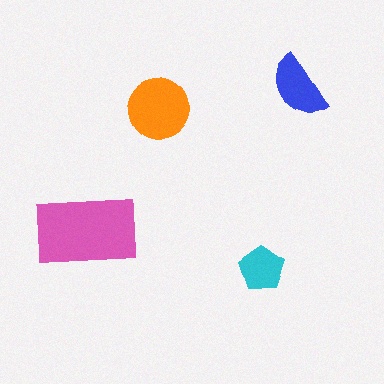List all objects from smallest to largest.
The cyan pentagon, the blue semicircle, the orange circle, the pink rectangle.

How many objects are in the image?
There are 4 objects in the image.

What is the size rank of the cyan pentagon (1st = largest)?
4th.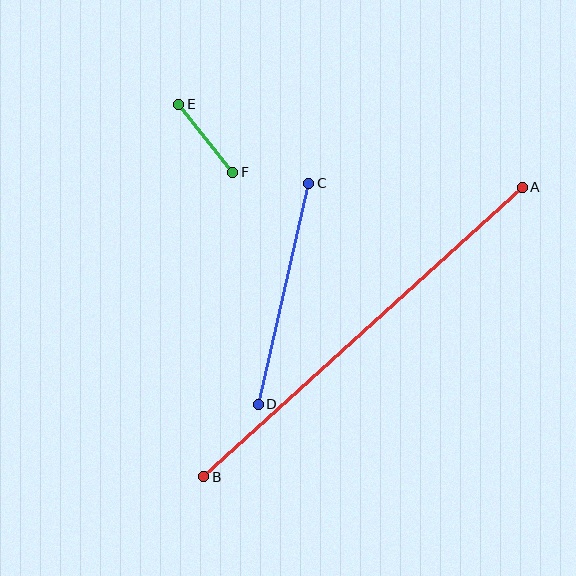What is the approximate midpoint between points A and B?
The midpoint is at approximately (363, 332) pixels.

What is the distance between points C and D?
The distance is approximately 226 pixels.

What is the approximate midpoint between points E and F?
The midpoint is at approximately (206, 138) pixels.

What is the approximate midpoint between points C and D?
The midpoint is at approximately (284, 294) pixels.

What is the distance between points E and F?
The distance is approximately 87 pixels.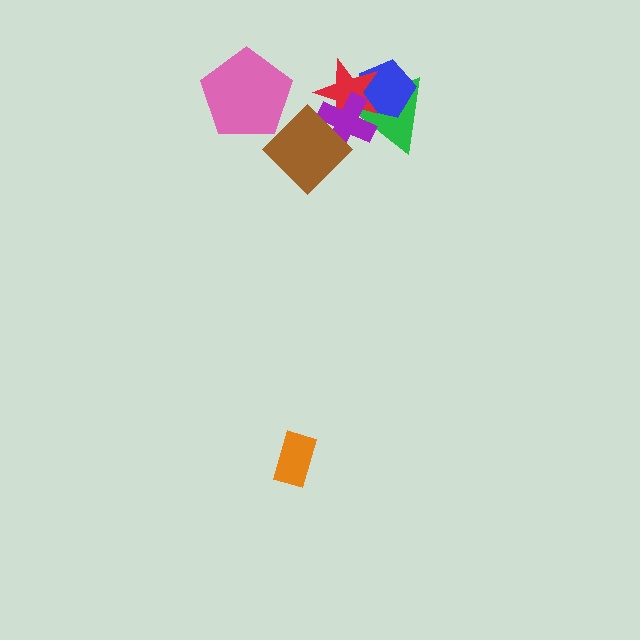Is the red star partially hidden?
Yes, it is partially covered by another shape.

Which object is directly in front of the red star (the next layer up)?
The purple cross is directly in front of the red star.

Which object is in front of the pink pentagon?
The brown diamond is in front of the pink pentagon.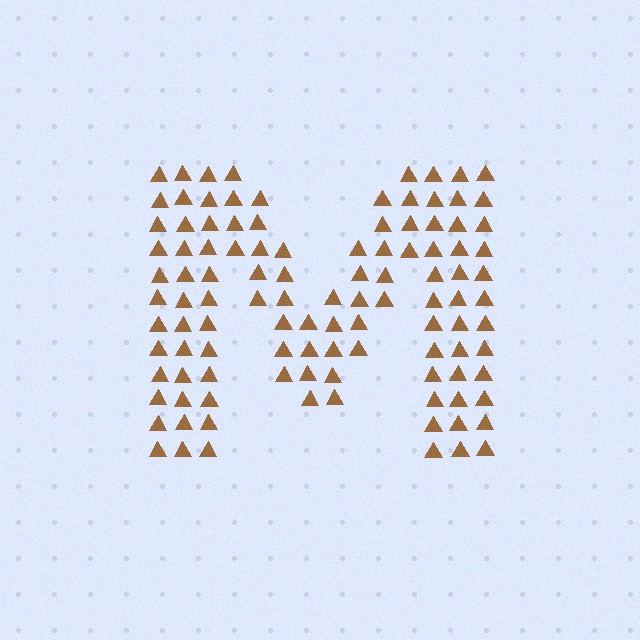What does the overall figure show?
The overall figure shows the letter M.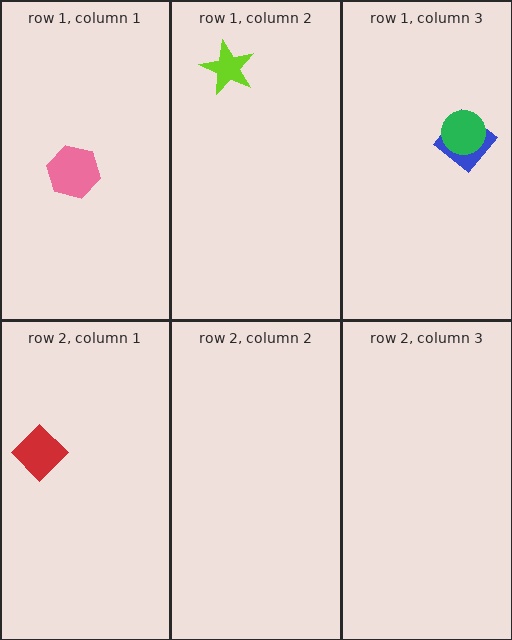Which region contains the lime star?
The row 1, column 2 region.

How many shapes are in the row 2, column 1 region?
1.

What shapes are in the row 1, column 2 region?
The lime star.